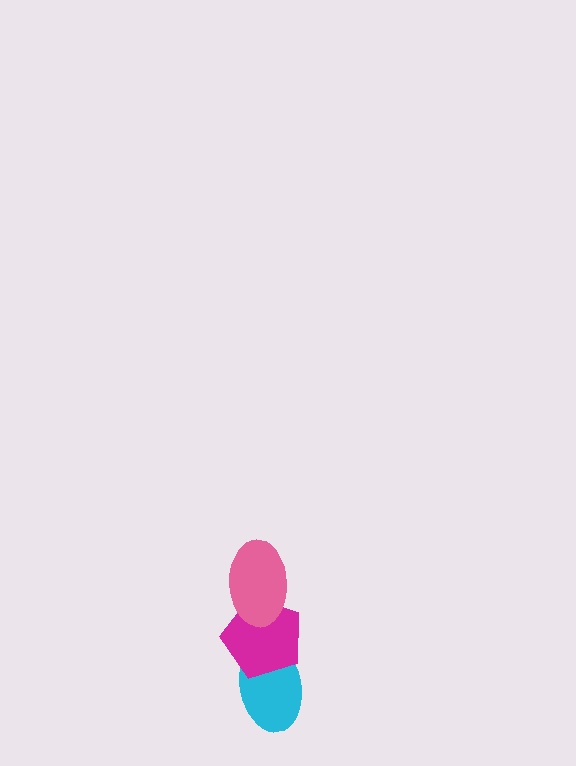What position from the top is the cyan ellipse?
The cyan ellipse is 3rd from the top.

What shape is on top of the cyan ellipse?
The magenta pentagon is on top of the cyan ellipse.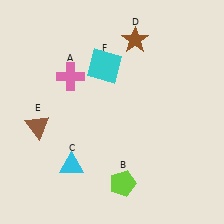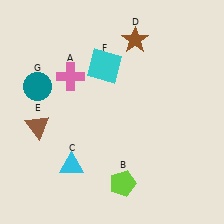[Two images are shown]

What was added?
A teal circle (G) was added in Image 2.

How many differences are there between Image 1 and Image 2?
There is 1 difference between the two images.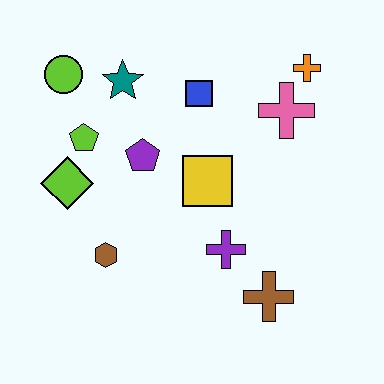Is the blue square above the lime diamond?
Yes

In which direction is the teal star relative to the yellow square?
The teal star is above the yellow square.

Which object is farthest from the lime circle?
The brown cross is farthest from the lime circle.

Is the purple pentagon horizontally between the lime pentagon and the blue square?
Yes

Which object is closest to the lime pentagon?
The lime diamond is closest to the lime pentagon.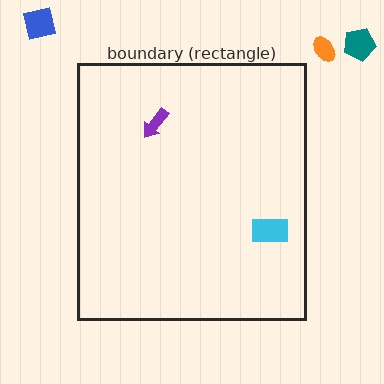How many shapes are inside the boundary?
2 inside, 3 outside.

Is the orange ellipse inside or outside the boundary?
Outside.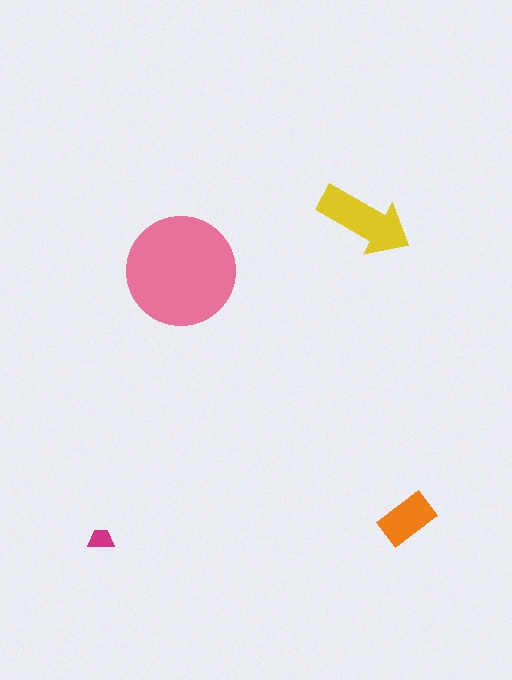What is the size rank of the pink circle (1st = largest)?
1st.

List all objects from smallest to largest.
The magenta trapezoid, the orange rectangle, the yellow arrow, the pink circle.